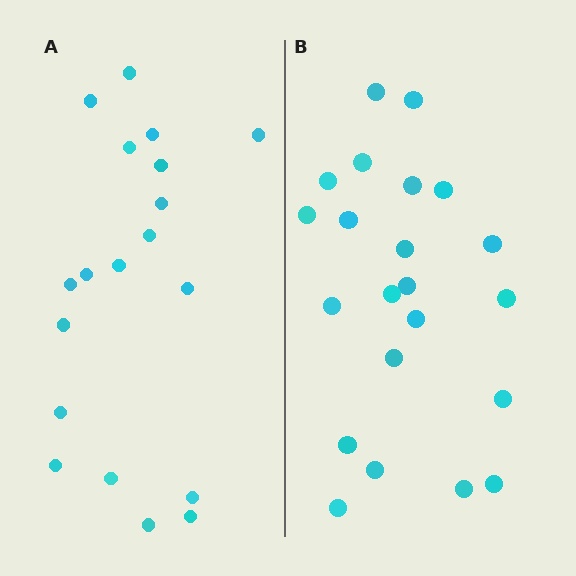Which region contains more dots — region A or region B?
Region B (the right region) has more dots.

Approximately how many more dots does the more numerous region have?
Region B has just a few more — roughly 2 or 3 more dots than region A.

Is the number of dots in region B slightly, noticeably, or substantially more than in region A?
Region B has only slightly more — the two regions are fairly close. The ratio is roughly 1.2 to 1.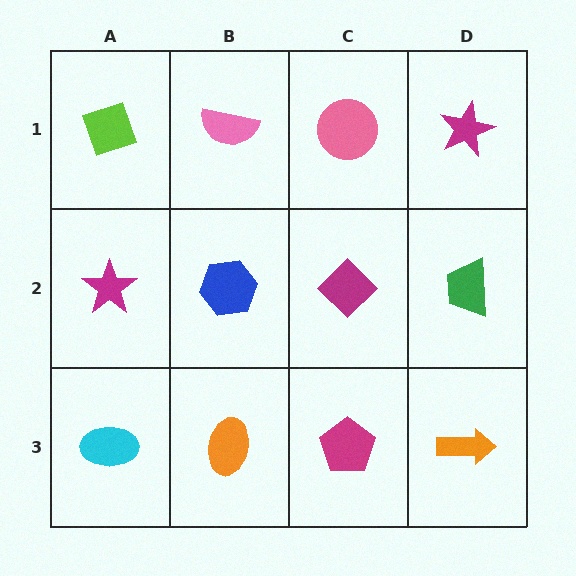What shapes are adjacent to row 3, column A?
A magenta star (row 2, column A), an orange ellipse (row 3, column B).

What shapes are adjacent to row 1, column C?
A magenta diamond (row 2, column C), a pink semicircle (row 1, column B), a magenta star (row 1, column D).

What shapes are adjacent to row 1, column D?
A green trapezoid (row 2, column D), a pink circle (row 1, column C).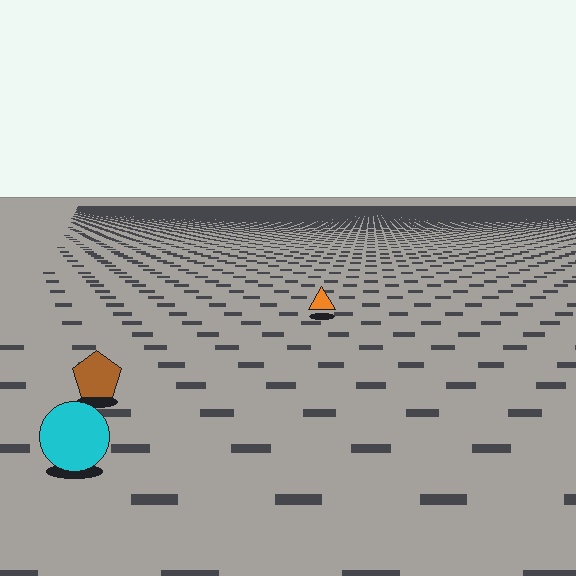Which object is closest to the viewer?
The cyan circle is closest. The texture marks near it are larger and more spread out.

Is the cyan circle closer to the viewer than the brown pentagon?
Yes. The cyan circle is closer — you can tell from the texture gradient: the ground texture is coarser near it.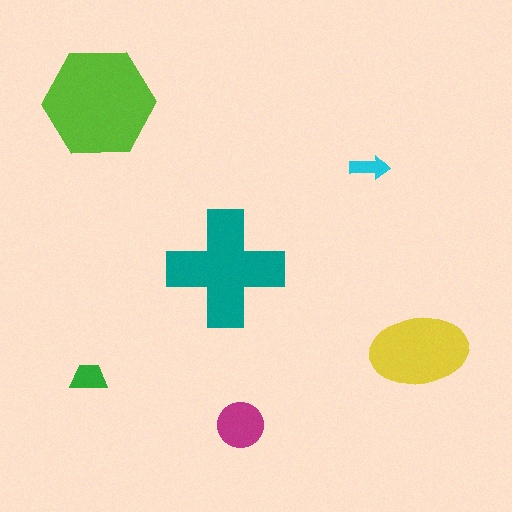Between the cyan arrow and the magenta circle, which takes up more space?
The magenta circle.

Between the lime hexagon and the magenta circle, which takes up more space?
The lime hexagon.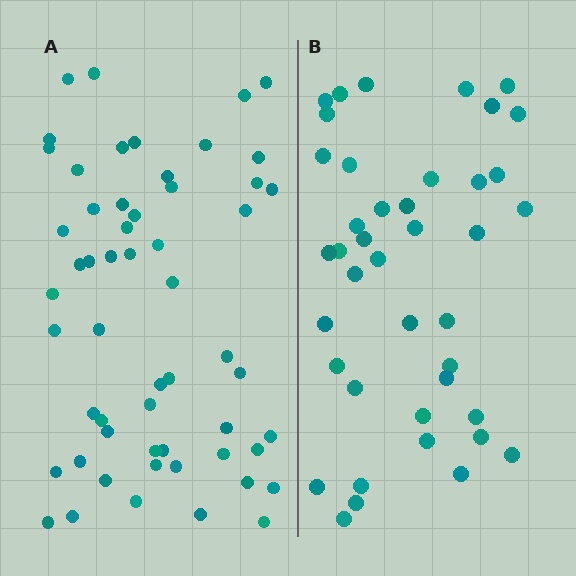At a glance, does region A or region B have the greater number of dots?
Region A (the left region) has more dots.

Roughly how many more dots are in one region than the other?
Region A has approximately 15 more dots than region B.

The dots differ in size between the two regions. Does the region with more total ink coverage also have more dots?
No. Region B has more total ink coverage because its dots are larger, but region A actually contains more individual dots. Total area can be misleading — the number of items is what matters here.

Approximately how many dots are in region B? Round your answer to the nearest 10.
About 40 dots. (The exact count is 41, which rounds to 40.)